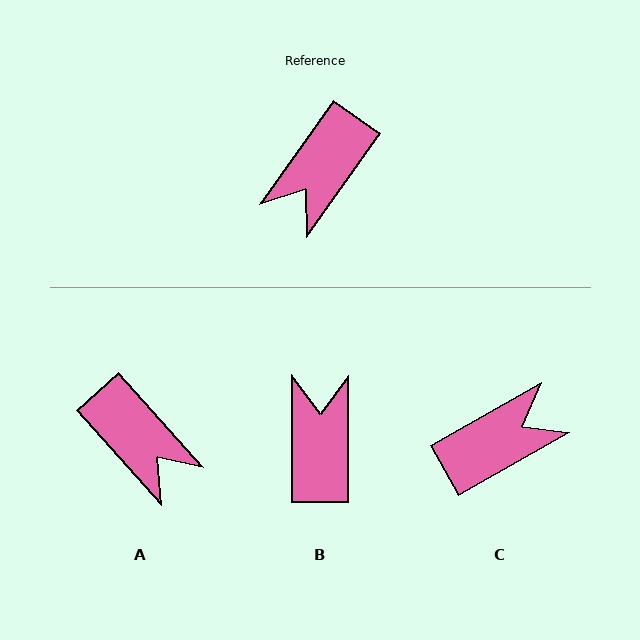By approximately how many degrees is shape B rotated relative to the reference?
Approximately 145 degrees clockwise.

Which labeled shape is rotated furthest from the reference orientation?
C, about 155 degrees away.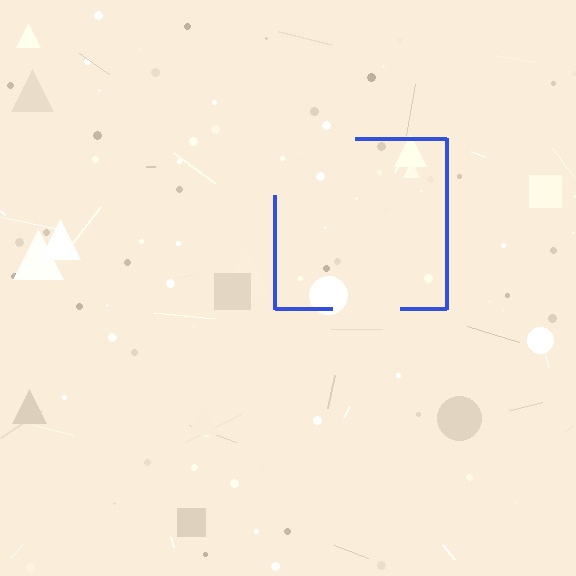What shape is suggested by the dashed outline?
The dashed outline suggests a square.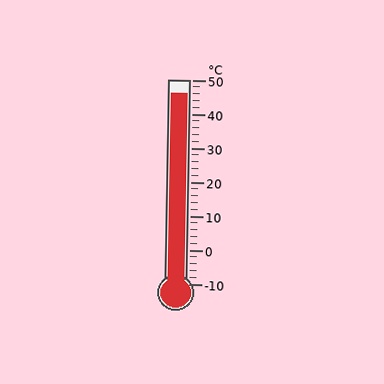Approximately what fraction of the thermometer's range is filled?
The thermometer is filled to approximately 95% of its range.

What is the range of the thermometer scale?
The thermometer scale ranges from -10°C to 50°C.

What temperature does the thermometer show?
The thermometer shows approximately 46°C.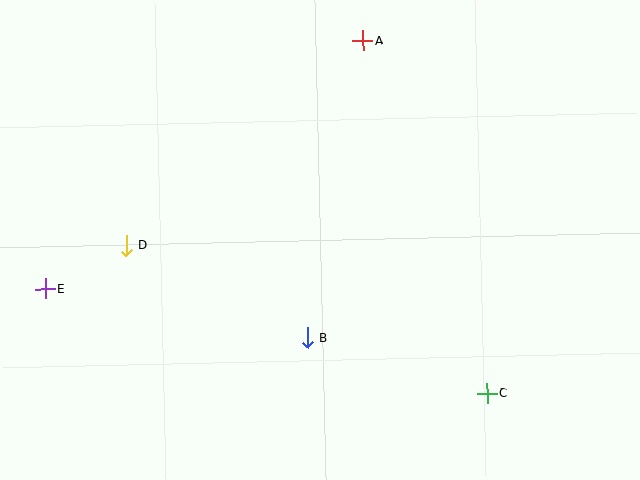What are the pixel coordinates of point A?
Point A is at (363, 41).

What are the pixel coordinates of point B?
Point B is at (308, 338).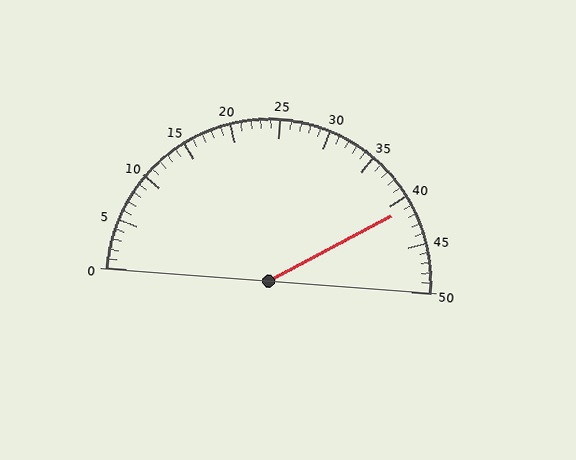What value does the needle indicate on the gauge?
The needle indicates approximately 41.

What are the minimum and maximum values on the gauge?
The gauge ranges from 0 to 50.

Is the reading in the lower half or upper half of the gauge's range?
The reading is in the upper half of the range (0 to 50).